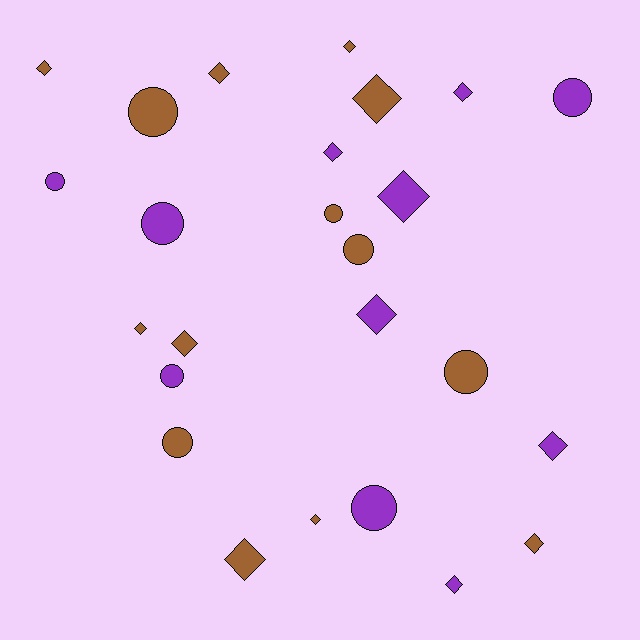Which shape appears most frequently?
Diamond, with 15 objects.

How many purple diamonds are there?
There are 6 purple diamonds.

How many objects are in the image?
There are 25 objects.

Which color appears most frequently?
Brown, with 14 objects.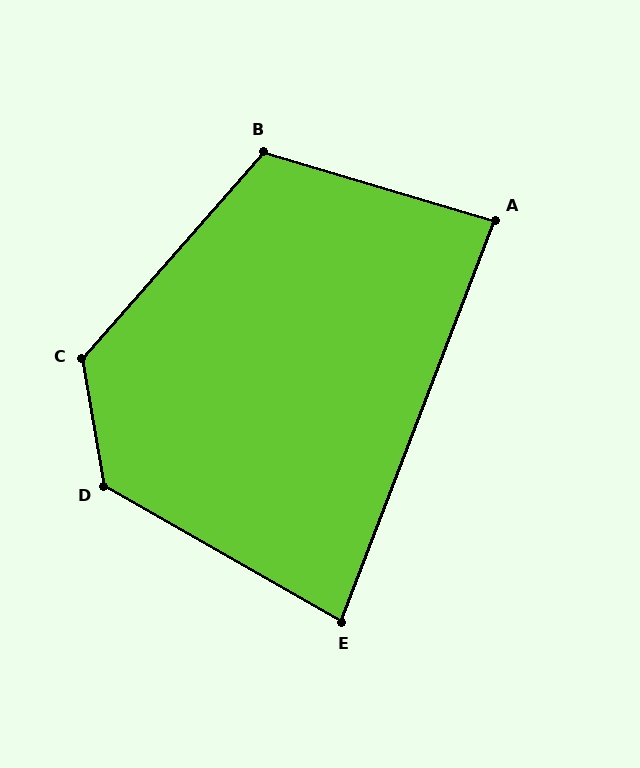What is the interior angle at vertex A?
Approximately 86 degrees (approximately right).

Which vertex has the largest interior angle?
D, at approximately 129 degrees.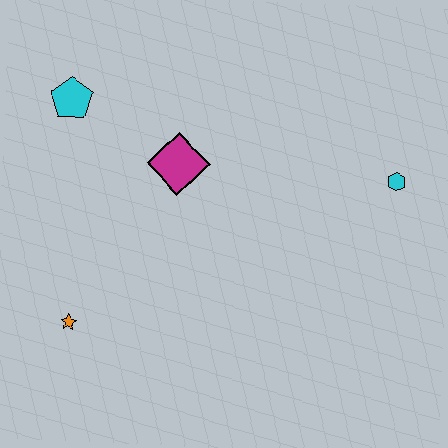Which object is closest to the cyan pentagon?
The magenta diamond is closest to the cyan pentagon.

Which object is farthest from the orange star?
The cyan hexagon is farthest from the orange star.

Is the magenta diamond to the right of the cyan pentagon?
Yes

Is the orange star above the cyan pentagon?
No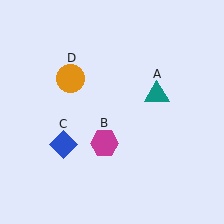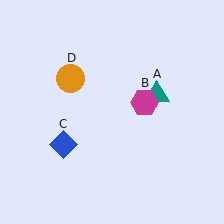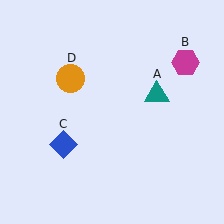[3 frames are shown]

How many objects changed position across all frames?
1 object changed position: magenta hexagon (object B).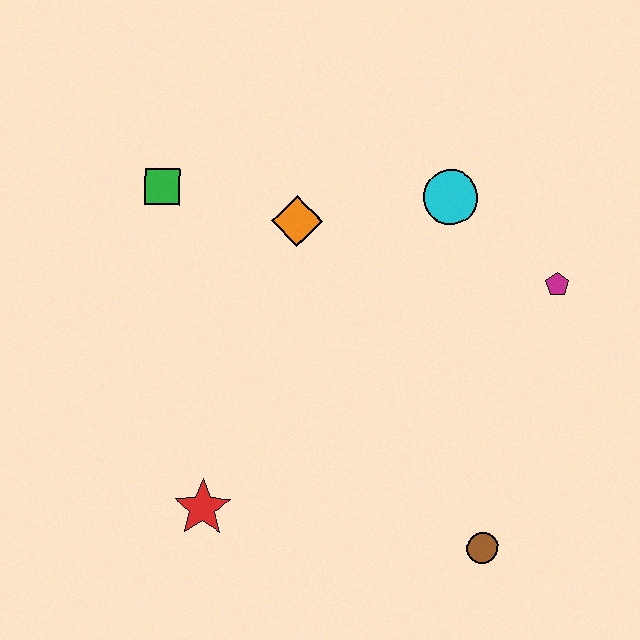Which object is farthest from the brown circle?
The green square is farthest from the brown circle.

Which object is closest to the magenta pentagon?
The cyan circle is closest to the magenta pentagon.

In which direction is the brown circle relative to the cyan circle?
The brown circle is below the cyan circle.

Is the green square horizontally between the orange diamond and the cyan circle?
No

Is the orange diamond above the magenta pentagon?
Yes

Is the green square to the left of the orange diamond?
Yes